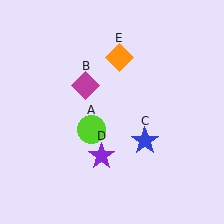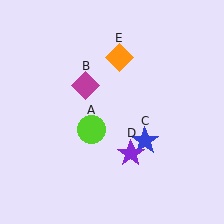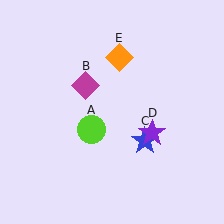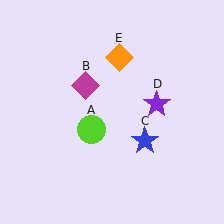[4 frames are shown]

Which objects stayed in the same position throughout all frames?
Lime circle (object A) and magenta diamond (object B) and blue star (object C) and orange diamond (object E) remained stationary.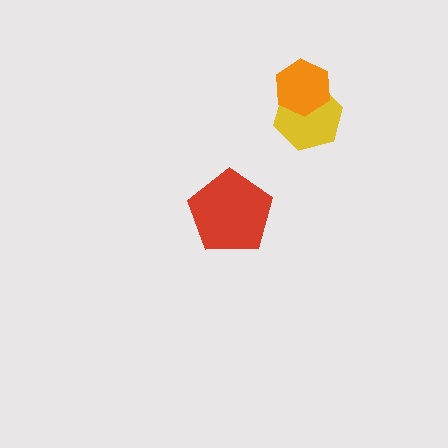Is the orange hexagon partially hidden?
No, no other shape covers it.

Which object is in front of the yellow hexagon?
The orange hexagon is in front of the yellow hexagon.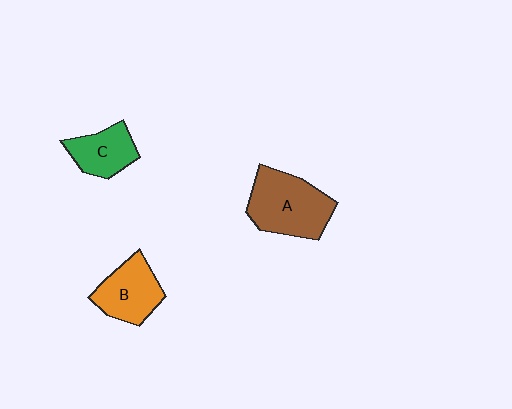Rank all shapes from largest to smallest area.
From largest to smallest: A (brown), B (orange), C (green).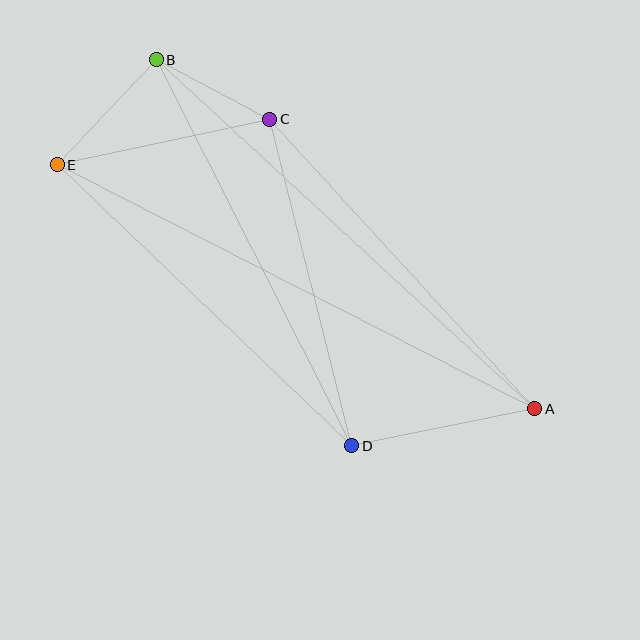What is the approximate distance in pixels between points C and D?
The distance between C and D is approximately 337 pixels.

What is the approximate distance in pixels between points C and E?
The distance between C and E is approximately 217 pixels.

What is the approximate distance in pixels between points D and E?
The distance between D and E is approximately 407 pixels.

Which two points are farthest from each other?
Points A and E are farthest from each other.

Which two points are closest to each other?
Points B and C are closest to each other.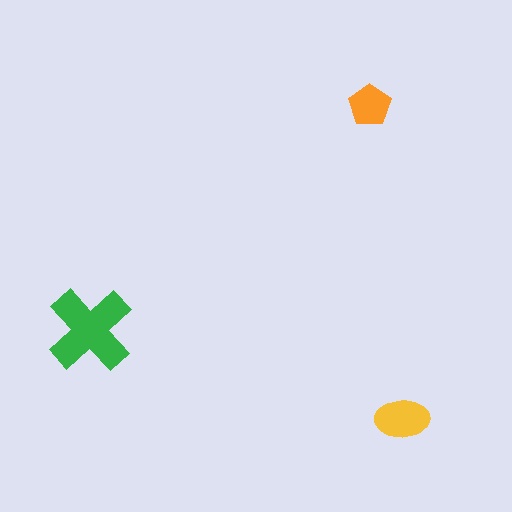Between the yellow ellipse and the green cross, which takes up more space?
The green cross.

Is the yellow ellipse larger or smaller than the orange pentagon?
Larger.